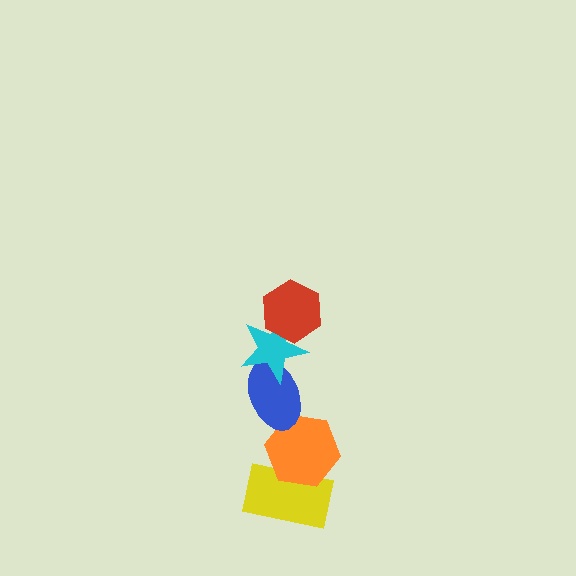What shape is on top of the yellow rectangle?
The orange hexagon is on top of the yellow rectangle.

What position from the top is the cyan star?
The cyan star is 2nd from the top.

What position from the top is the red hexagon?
The red hexagon is 1st from the top.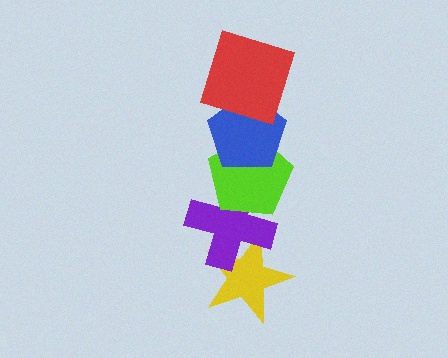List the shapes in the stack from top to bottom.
From top to bottom: the red square, the blue pentagon, the lime pentagon, the purple cross, the yellow star.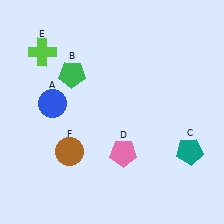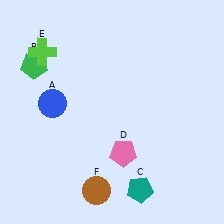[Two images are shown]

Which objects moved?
The objects that moved are: the green pentagon (B), the teal pentagon (C), the brown circle (F).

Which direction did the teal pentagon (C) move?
The teal pentagon (C) moved left.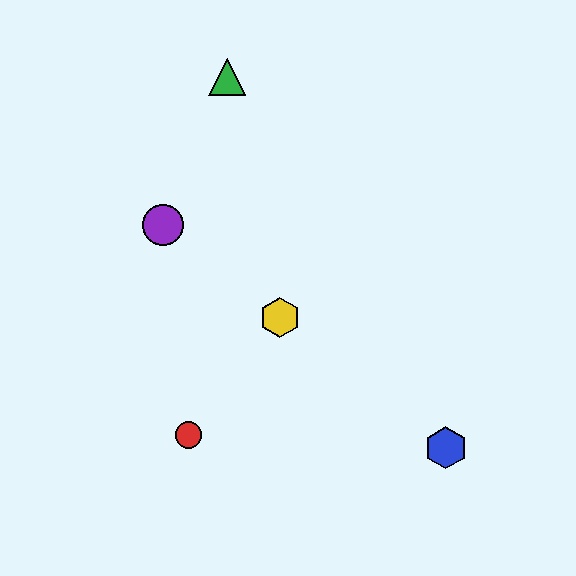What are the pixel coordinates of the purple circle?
The purple circle is at (163, 225).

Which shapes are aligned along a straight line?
The blue hexagon, the yellow hexagon, the purple circle are aligned along a straight line.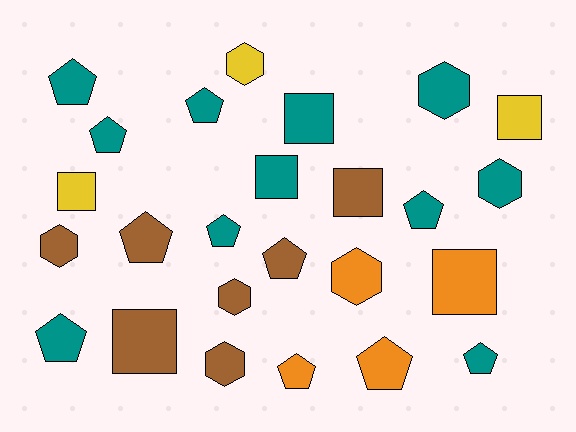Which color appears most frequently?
Teal, with 11 objects.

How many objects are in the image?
There are 25 objects.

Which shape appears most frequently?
Pentagon, with 11 objects.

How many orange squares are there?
There is 1 orange square.